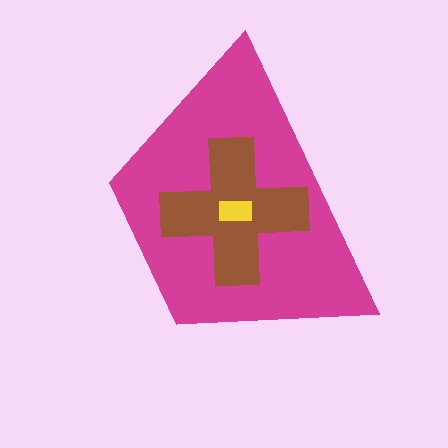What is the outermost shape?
The magenta trapezoid.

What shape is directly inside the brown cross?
The yellow rectangle.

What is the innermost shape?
The yellow rectangle.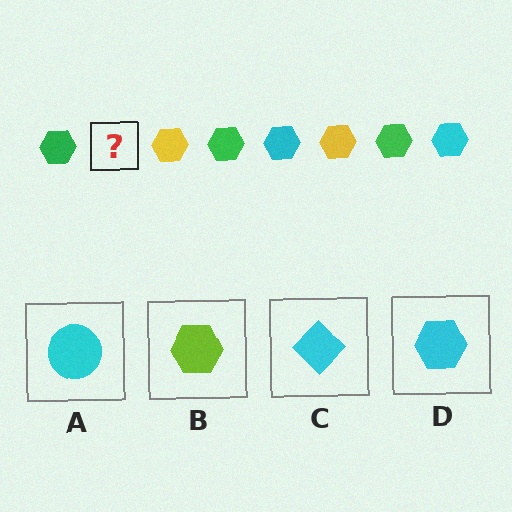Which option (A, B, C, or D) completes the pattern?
D.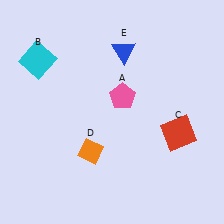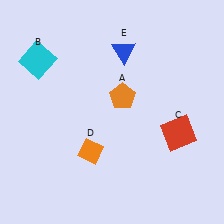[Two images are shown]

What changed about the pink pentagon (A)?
In Image 1, A is pink. In Image 2, it changed to orange.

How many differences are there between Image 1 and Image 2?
There is 1 difference between the two images.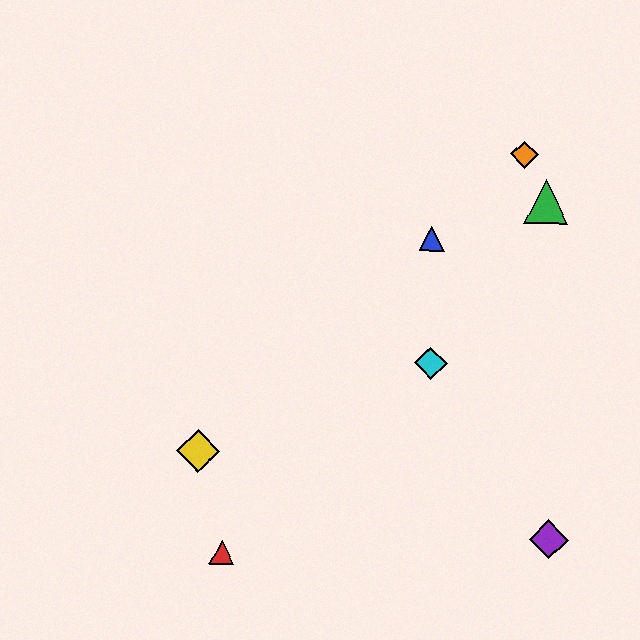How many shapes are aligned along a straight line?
3 shapes (the blue triangle, the yellow diamond, the orange diamond) are aligned along a straight line.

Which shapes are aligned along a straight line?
The blue triangle, the yellow diamond, the orange diamond are aligned along a straight line.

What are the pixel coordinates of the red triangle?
The red triangle is at (222, 552).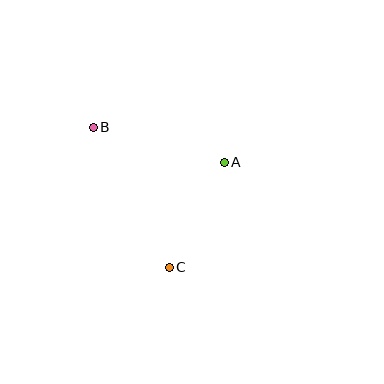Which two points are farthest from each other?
Points B and C are farthest from each other.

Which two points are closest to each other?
Points A and C are closest to each other.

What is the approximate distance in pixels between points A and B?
The distance between A and B is approximately 136 pixels.